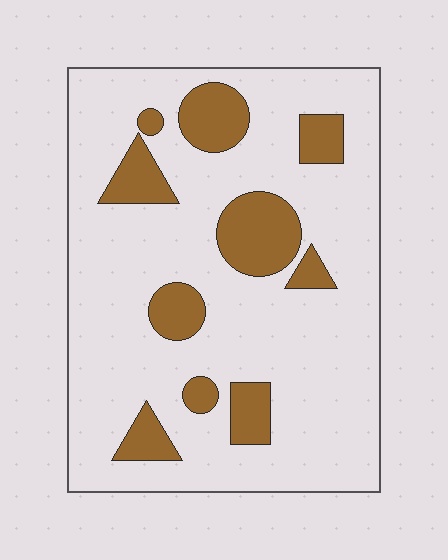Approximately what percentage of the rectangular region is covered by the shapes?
Approximately 20%.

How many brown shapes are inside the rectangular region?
10.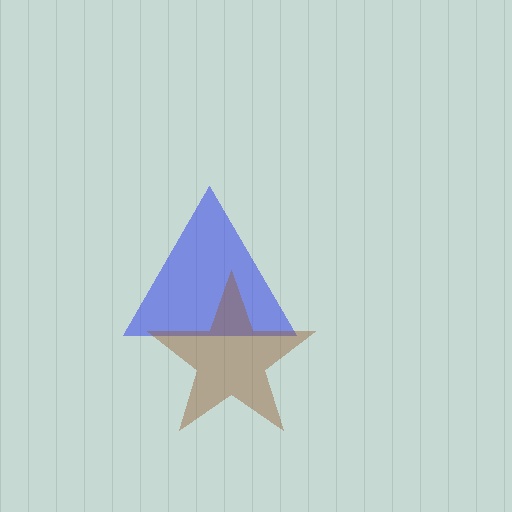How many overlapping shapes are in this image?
There are 2 overlapping shapes in the image.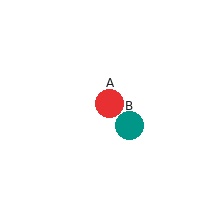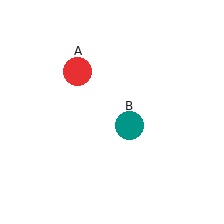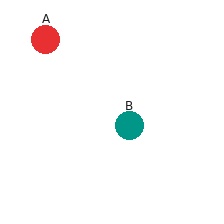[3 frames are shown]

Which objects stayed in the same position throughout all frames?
Teal circle (object B) remained stationary.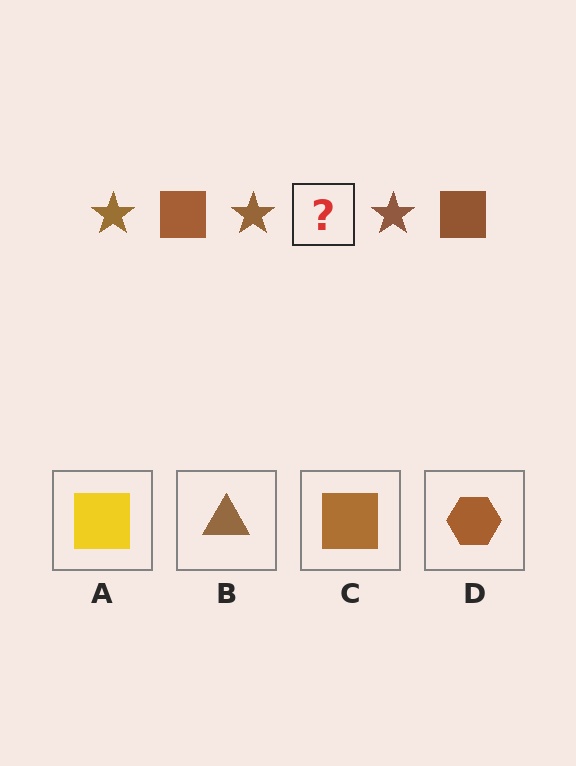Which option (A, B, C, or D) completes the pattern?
C.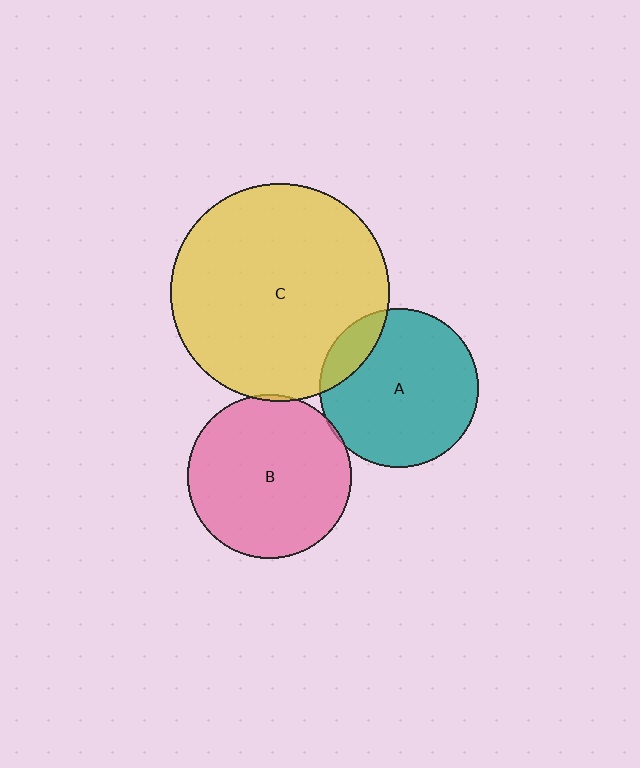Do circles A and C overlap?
Yes.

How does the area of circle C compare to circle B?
Approximately 1.8 times.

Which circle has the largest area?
Circle C (yellow).